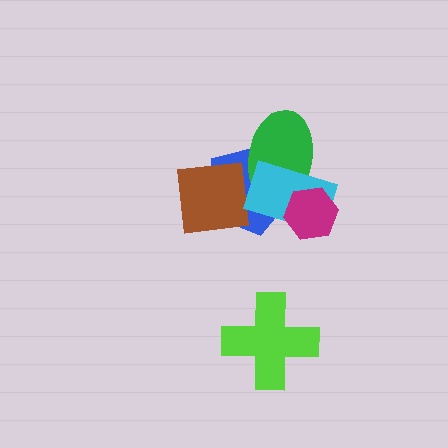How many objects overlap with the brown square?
1 object overlaps with the brown square.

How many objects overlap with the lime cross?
0 objects overlap with the lime cross.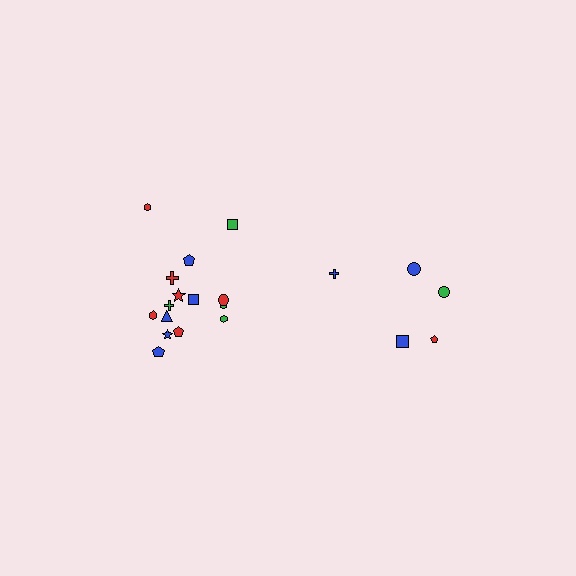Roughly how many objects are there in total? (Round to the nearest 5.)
Roughly 20 objects in total.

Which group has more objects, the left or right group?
The left group.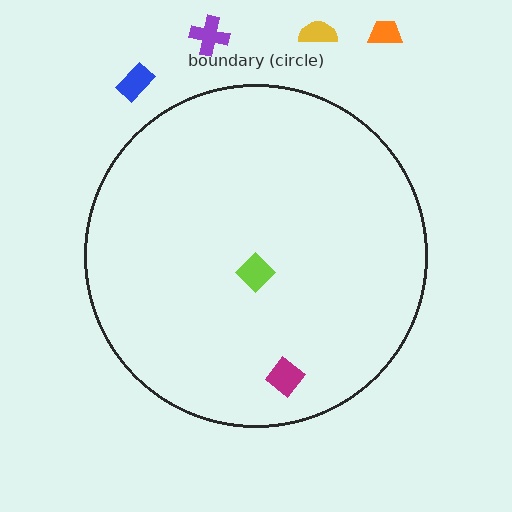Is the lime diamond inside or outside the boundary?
Inside.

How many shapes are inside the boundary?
2 inside, 4 outside.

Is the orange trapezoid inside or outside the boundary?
Outside.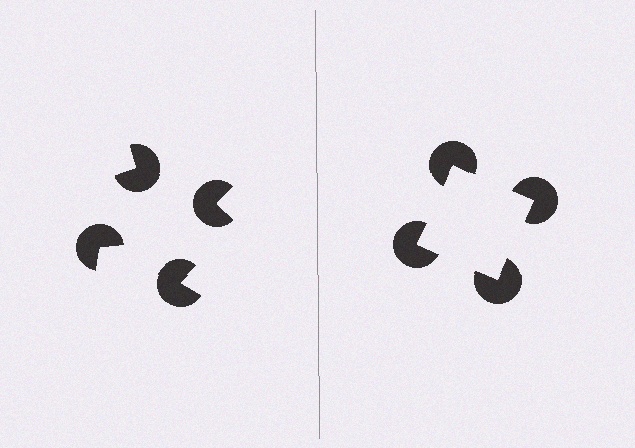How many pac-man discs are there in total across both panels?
8 — 4 on each side.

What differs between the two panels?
The pac-man discs are positioned identically on both sides; only the wedge orientations differ. On the right they align to a square; on the left they are misaligned.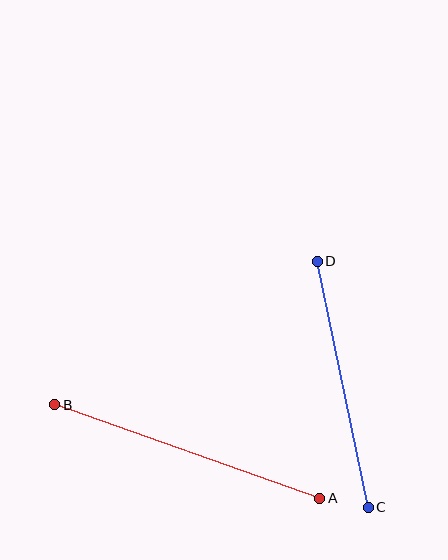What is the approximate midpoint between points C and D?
The midpoint is at approximately (343, 384) pixels.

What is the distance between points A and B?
The distance is approximately 281 pixels.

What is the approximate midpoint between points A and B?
The midpoint is at approximately (187, 452) pixels.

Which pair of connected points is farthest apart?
Points A and B are farthest apart.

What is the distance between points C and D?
The distance is approximately 251 pixels.